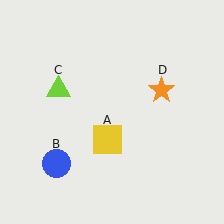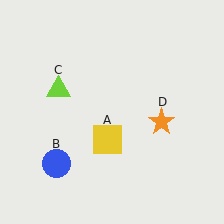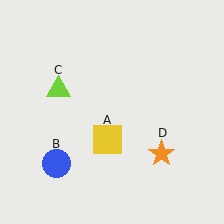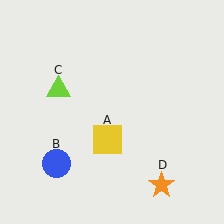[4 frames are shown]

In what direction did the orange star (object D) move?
The orange star (object D) moved down.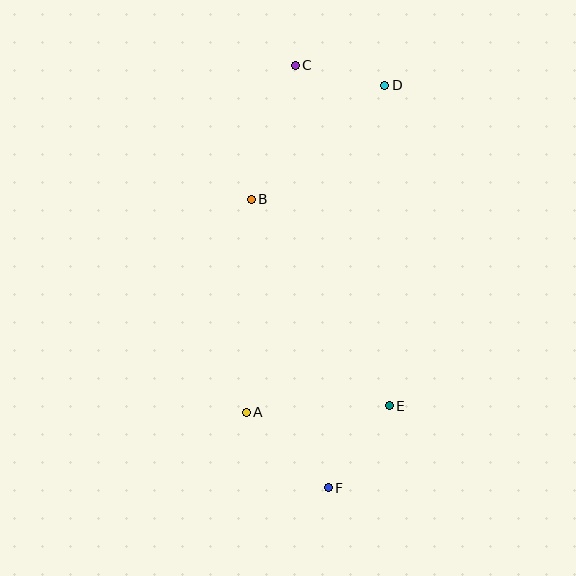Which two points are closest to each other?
Points C and D are closest to each other.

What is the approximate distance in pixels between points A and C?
The distance between A and C is approximately 351 pixels.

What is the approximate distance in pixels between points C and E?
The distance between C and E is approximately 353 pixels.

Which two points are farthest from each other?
Points C and F are farthest from each other.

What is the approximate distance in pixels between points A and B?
The distance between A and B is approximately 213 pixels.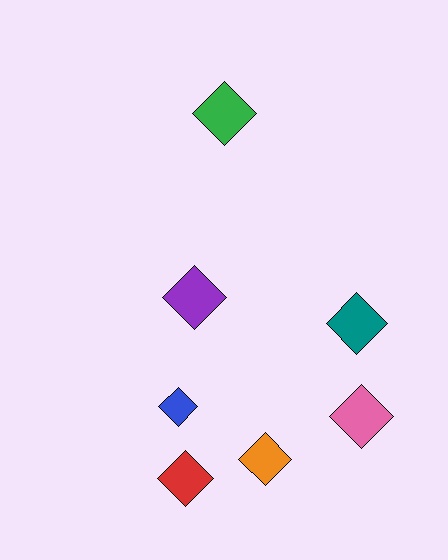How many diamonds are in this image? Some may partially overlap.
There are 7 diamonds.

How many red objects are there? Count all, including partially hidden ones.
There is 1 red object.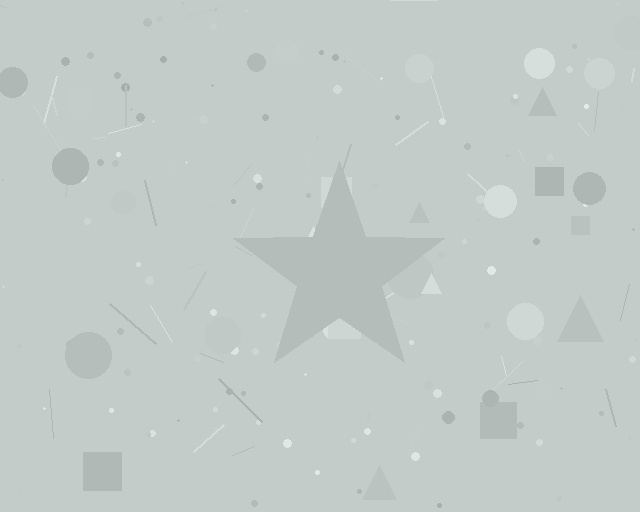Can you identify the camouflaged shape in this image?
The camouflaged shape is a star.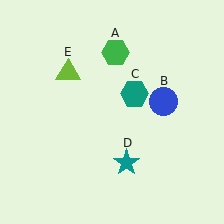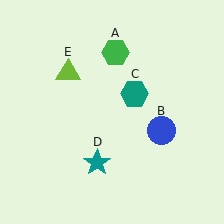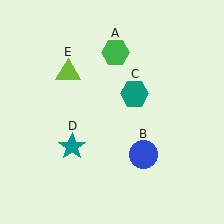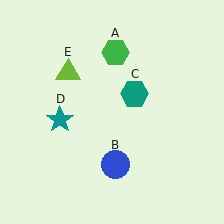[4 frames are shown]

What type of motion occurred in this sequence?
The blue circle (object B), teal star (object D) rotated clockwise around the center of the scene.